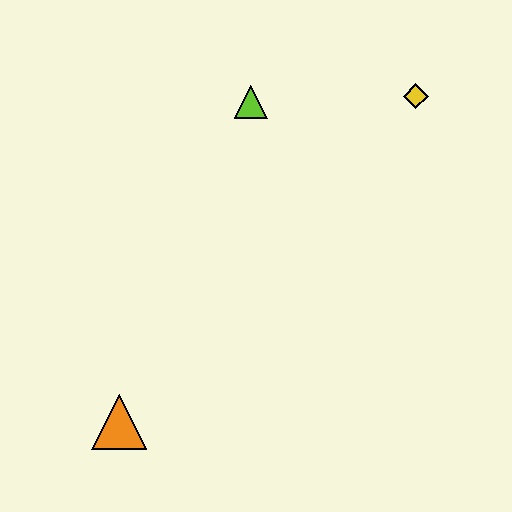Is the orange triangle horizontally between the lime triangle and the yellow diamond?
No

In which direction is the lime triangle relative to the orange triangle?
The lime triangle is above the orange triangle.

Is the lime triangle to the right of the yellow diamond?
No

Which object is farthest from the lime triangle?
The orange triangle is farthest from the lime triangle.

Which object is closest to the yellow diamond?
The lime triangle is closest to the yellow diamond.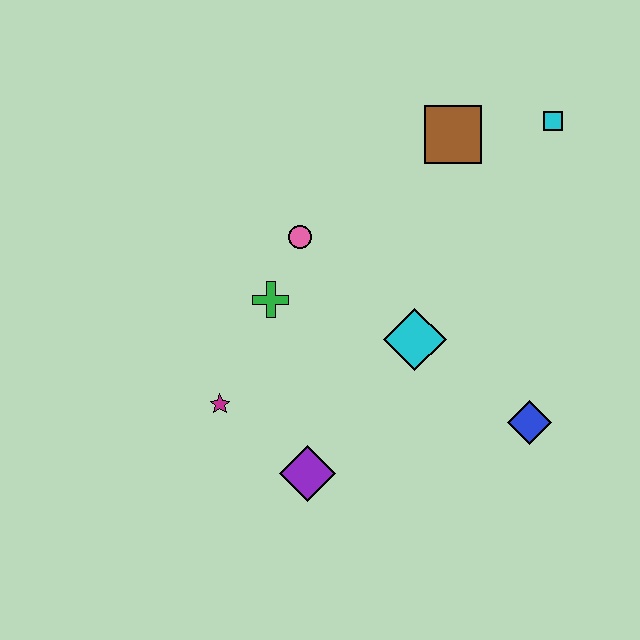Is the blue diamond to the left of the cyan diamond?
No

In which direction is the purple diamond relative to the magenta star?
The purple diamond is to the right of the magenta star.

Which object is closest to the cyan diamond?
The blue diamond is closest to the cyan diamond.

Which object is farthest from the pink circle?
The blue diamond is farthest from the pink circle.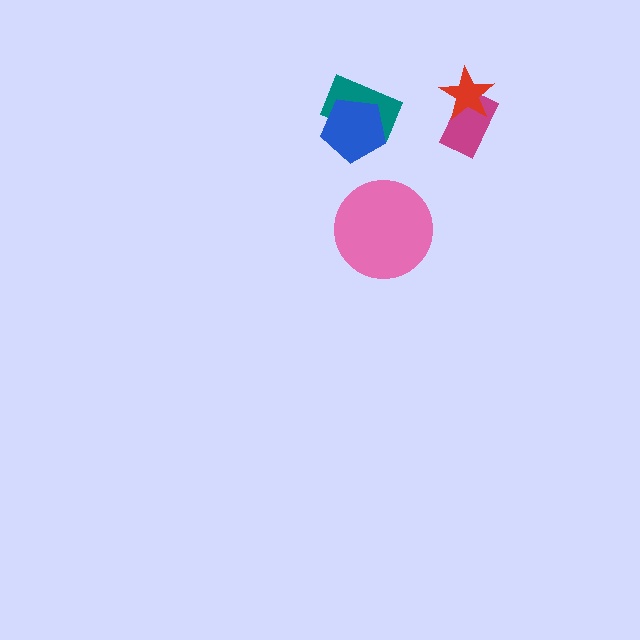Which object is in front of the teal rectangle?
The blue pentagon is in front of the teal rectangle.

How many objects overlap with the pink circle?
0 objects overlap with the pink circle.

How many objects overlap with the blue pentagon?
1 object overlaps with the blue pentagon.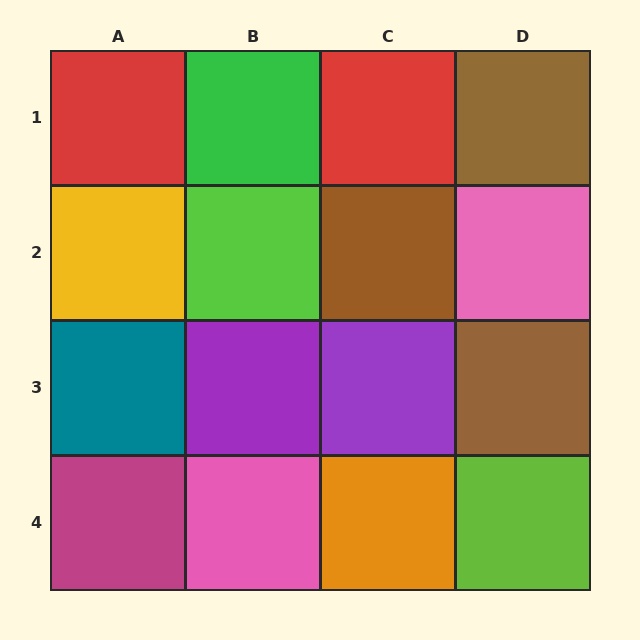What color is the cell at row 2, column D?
Pink.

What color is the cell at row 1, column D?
Brown.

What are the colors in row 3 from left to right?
Teal, purple, purple, brown.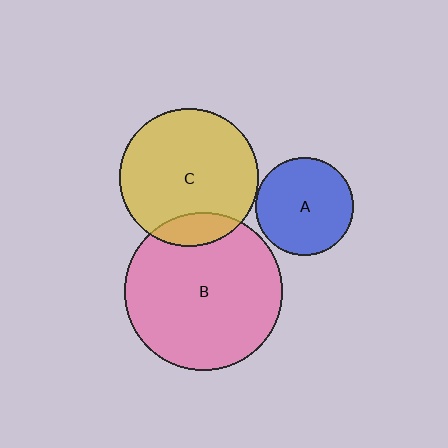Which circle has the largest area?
Circle B (pink).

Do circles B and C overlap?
Yes.